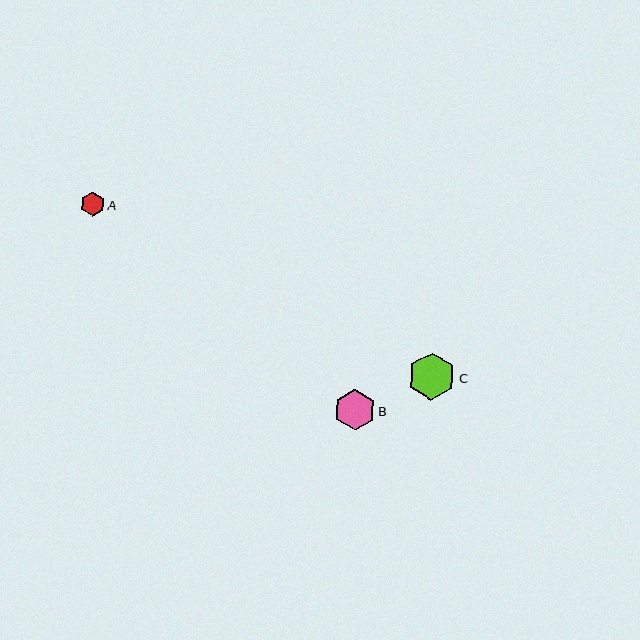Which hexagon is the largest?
Hexagon C is the largest with a size of approximately 47 pixels.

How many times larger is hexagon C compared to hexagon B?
Hexagon C is approximately 1.1 times the size of hexagon B.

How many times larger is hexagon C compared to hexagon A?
Hexagon C is approximately 1.9 times the size of hexagon A.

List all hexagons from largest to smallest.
From largest to smallest: C, B, A.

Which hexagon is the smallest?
Hexagon A is the smallest with a size of approximately 24 pixels.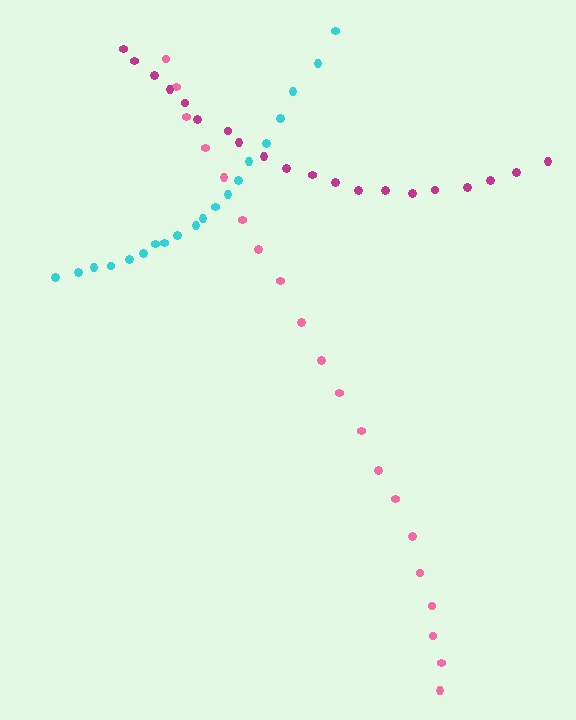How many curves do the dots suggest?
There are 3 distinct paths.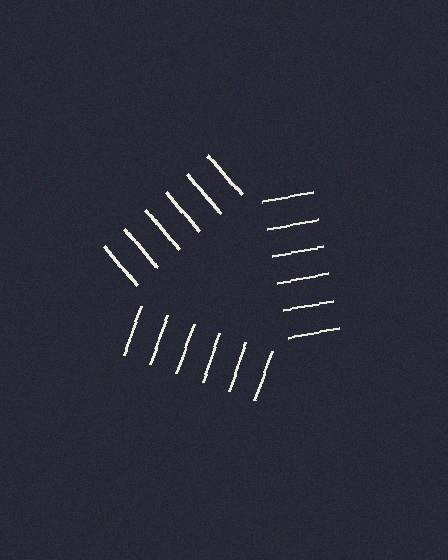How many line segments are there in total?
18 — 6 along each of the 3 edges.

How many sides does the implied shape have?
3 sides — the line-ends trace a triangle.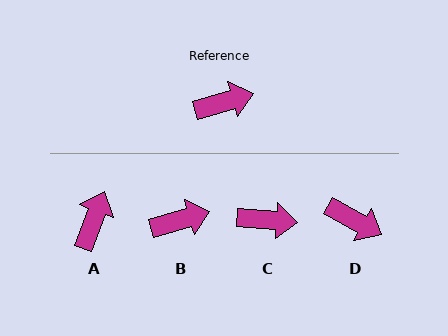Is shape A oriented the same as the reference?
No, it is off by about 53 degrees.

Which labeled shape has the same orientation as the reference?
B.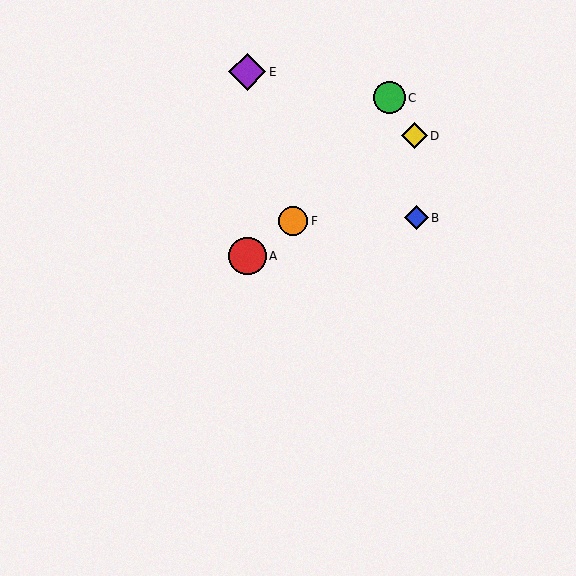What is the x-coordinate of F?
Object F is at x≈293.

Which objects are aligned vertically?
Objects A, E are aligned vertically.